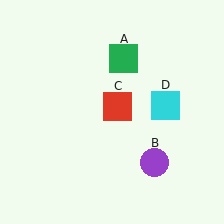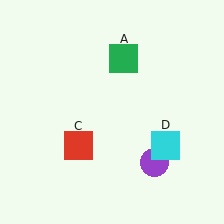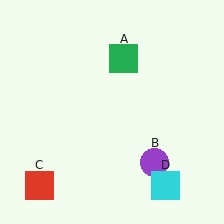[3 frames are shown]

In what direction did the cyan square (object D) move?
The cyan square (object D) moved down.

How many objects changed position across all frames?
2 objects changed position: red square (object C), cyan square (object D).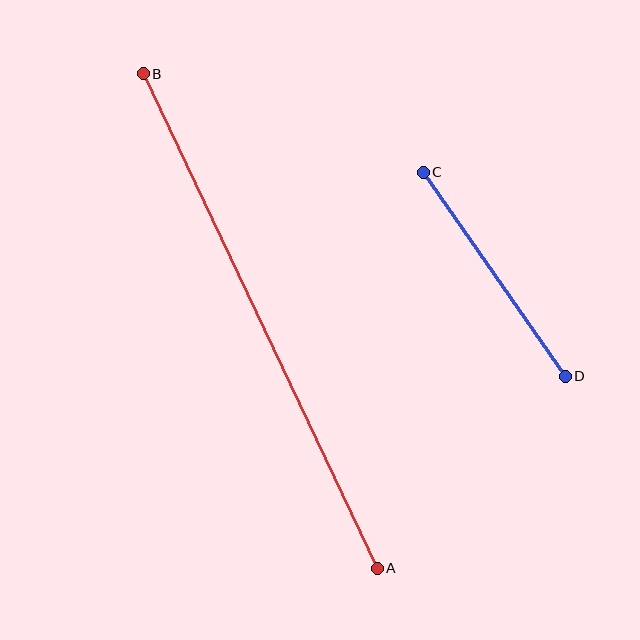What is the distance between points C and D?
The distance is approximately 248 pixels.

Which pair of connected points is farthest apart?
Points A and B are farthest apart.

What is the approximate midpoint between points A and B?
The midpoint is at approximately (260, 321) pixels.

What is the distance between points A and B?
The distance is approximately 547 pixels.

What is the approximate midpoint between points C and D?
The midpoint is at approximately (494, 274) pixels.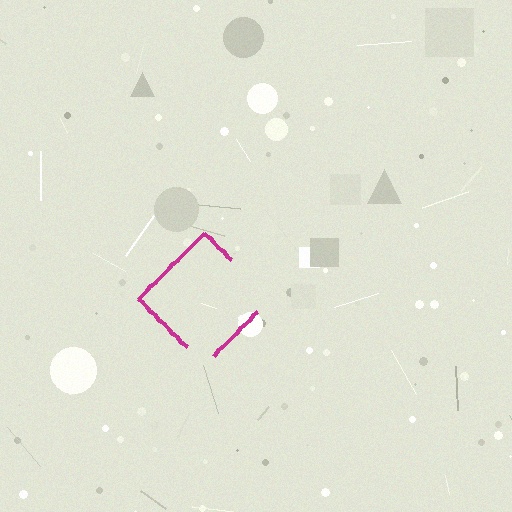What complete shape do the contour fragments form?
The contour fragments form a diamond.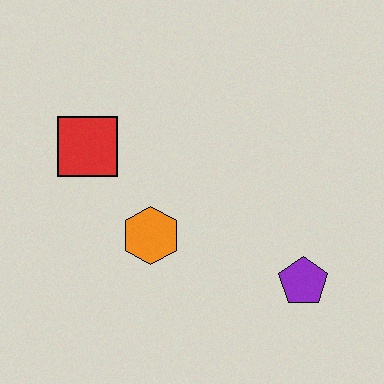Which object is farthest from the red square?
The purple pentagon is farthest from the red square.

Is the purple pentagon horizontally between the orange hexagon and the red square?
No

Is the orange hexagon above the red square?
No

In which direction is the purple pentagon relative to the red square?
The purple pentagon is to the right of the red square.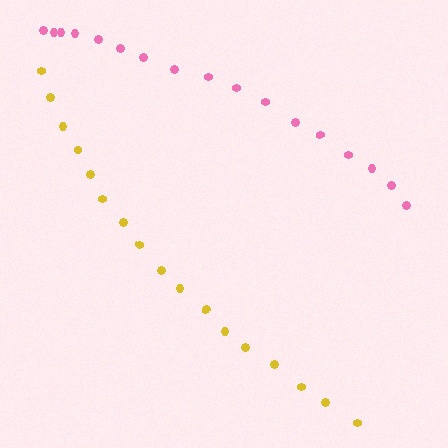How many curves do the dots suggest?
There are 2 distinct paths.